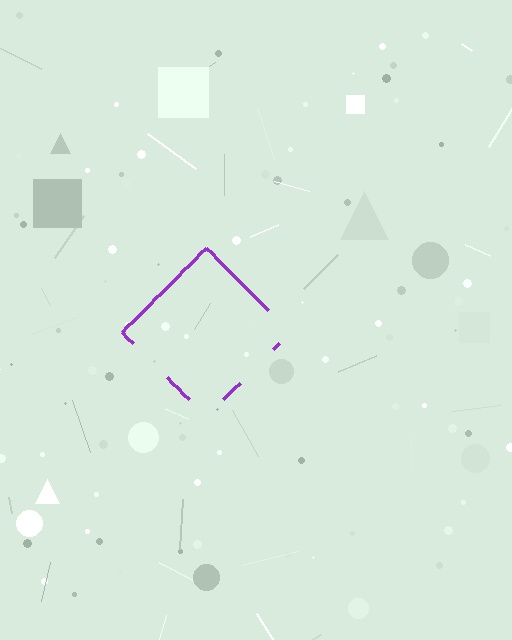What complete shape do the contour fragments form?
The contour fragments form a diamond.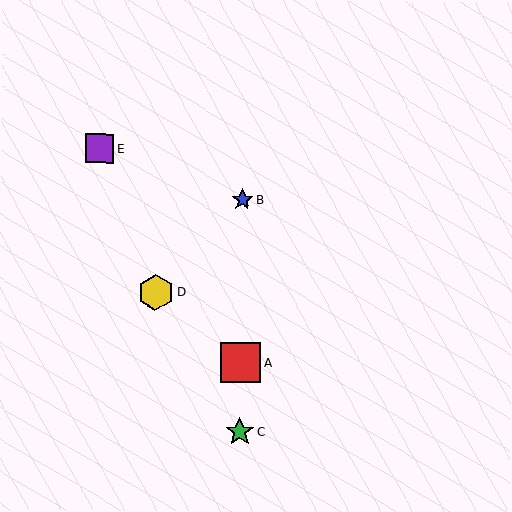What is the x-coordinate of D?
Object D is at x≈156.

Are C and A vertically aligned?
Yes, both are at x≈240.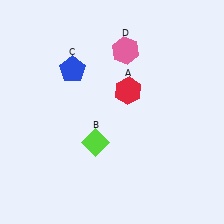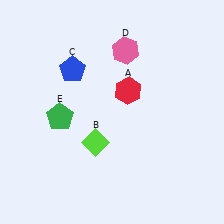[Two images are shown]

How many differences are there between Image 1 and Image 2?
There is 1 difference between the two images.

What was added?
A green pentagon (E) was added in Image 2.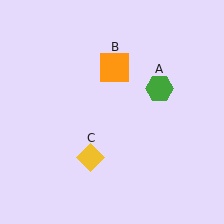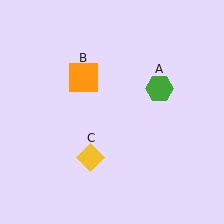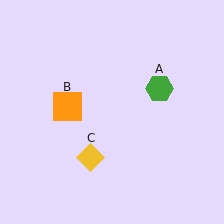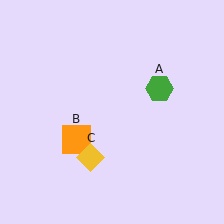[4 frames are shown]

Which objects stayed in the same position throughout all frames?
Green hexagon (object A) and yellow diamond (object C) remained stationary.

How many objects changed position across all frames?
1 object changed position: orange square (object B).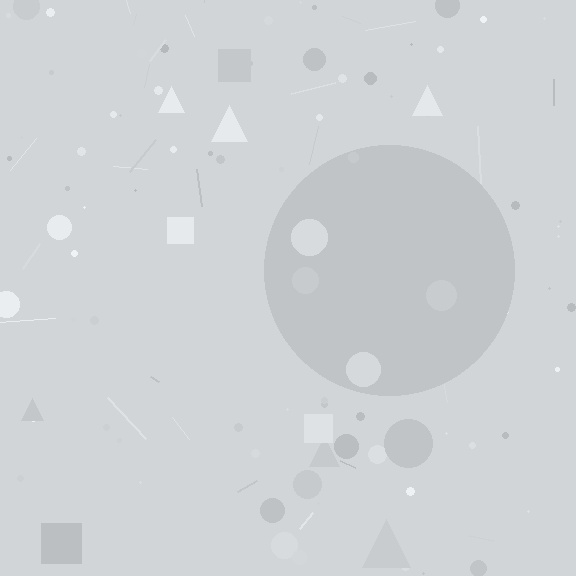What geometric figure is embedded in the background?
A circle is embedded in the background.